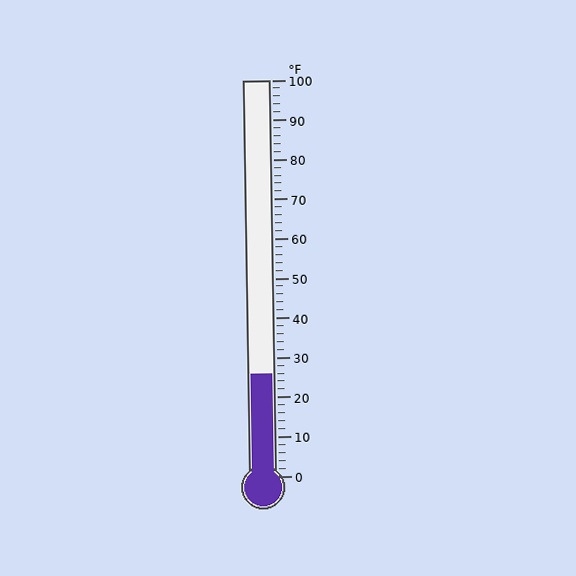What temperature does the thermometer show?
The thermometer shows approximately 26°F.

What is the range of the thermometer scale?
The thermometer scale ranges from 0°F to 100°F.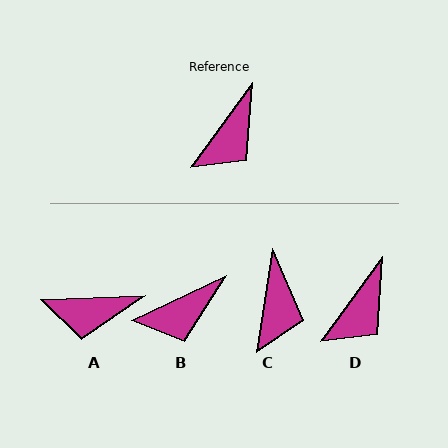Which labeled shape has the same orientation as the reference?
D.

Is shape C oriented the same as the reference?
No, it is off by about 28 degrees.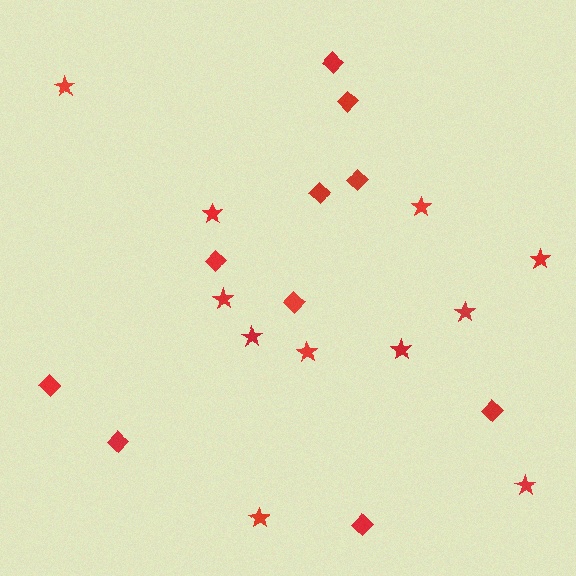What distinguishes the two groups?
There are 2 groups: one group of stars (11) and one group of diamonds (10).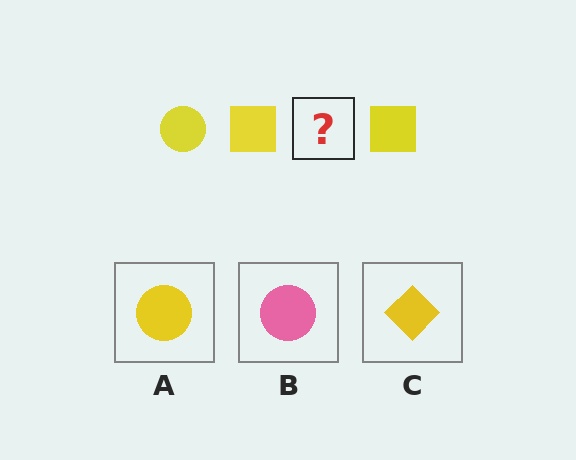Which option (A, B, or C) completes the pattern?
A.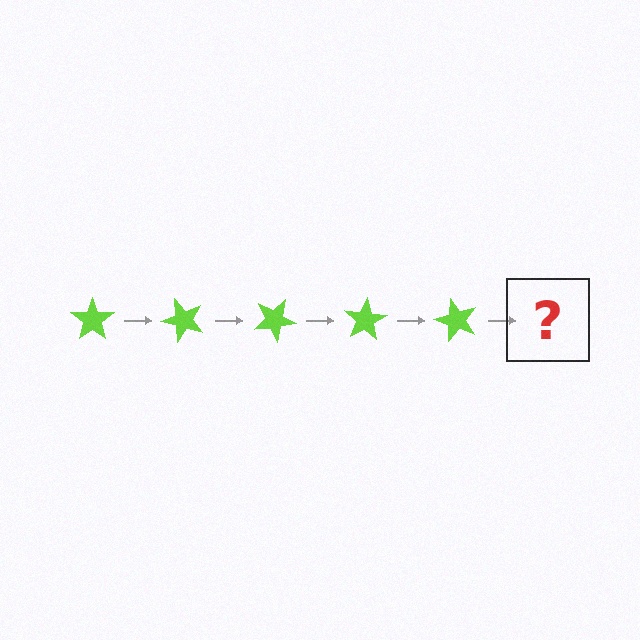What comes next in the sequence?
The next element should be a lime star rotated 250 degrees.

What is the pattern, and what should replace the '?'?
The pattern is that the star rotates 50 degrees each step. The '?' should be a lime star rotated 250 degrees.